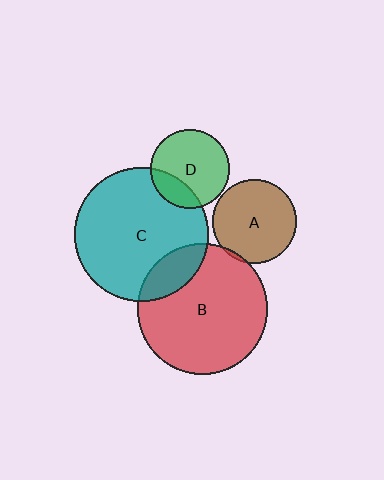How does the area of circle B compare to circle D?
Approximately 2.7 times.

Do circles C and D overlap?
Yes.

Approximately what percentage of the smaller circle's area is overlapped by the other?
Approximately 20%.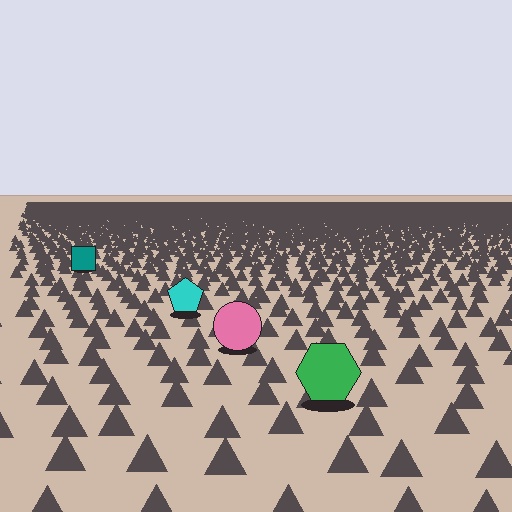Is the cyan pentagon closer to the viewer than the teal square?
Yes. The cyan pentagon is closer — you can tell from the texture gradient: the ground texture is coarser near it.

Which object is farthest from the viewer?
The teal square is farthest from the viewer. It appears smaller and the ground texture around it is denser.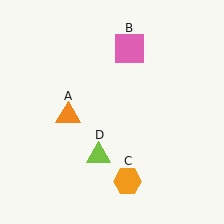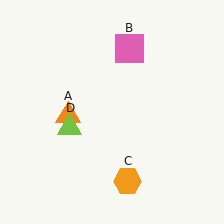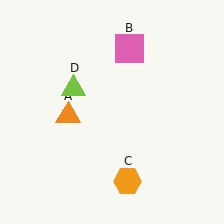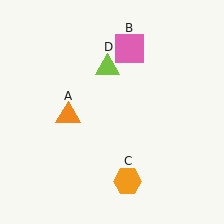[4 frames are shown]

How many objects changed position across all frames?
1 object changed position: lime triangle (object D).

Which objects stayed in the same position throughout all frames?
Orange triangle (object A) and pink square (object B) and orange hexagon (object C) remained stationary.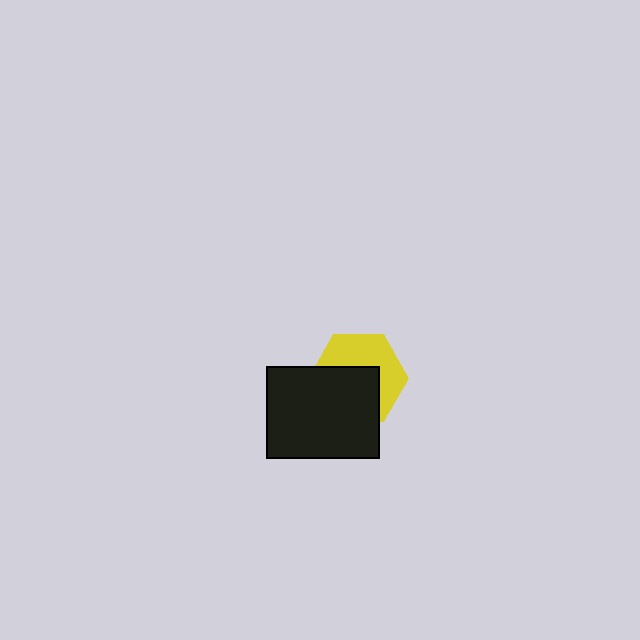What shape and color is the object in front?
The object in front is a black rectangle.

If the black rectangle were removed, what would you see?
You would see the complete yellow hexagon.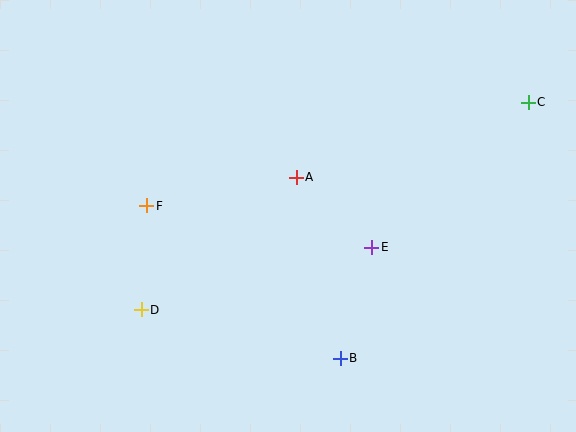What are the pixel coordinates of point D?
Point D is at (141, 310).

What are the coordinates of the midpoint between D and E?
The midpoint between D and E is at (256, 279).